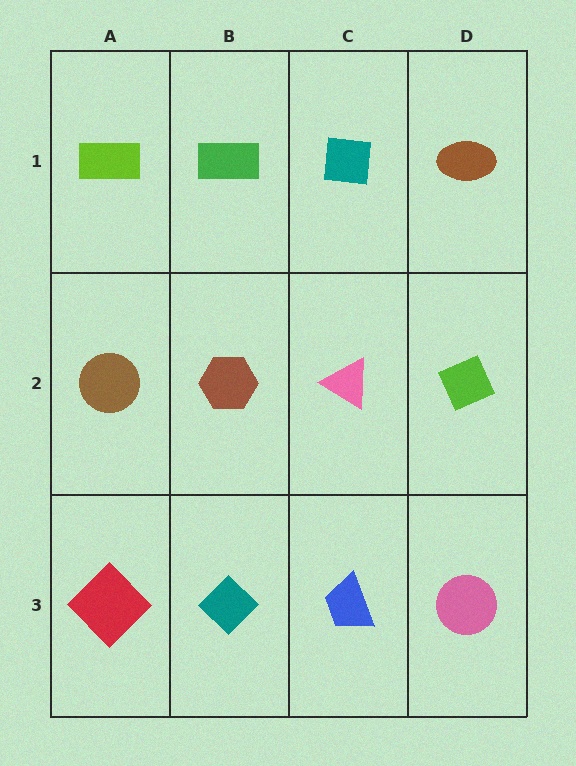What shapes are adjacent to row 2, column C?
A teal square (row 1, column C), a blue trapezoid (row 3, column C), a brown hexagon (row 2, column B), a lime diamond (row 2, column D).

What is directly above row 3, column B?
A brown hexagon.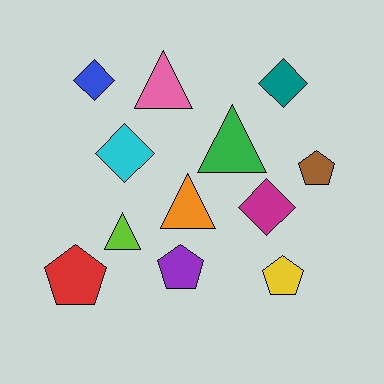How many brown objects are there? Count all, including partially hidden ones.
There is 1 brown object.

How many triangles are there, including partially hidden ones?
There are 4 triangles.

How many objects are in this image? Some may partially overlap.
There are 12 objects.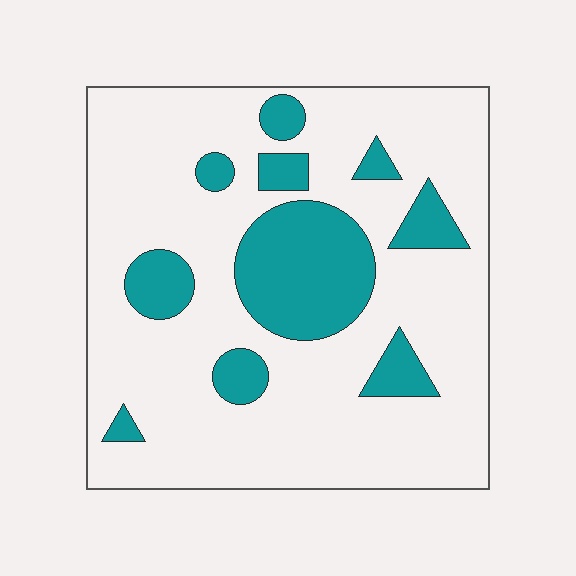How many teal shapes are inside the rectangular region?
10.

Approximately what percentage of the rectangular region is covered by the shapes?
Approximately 20%.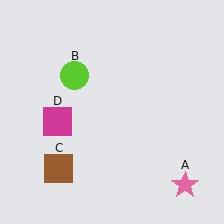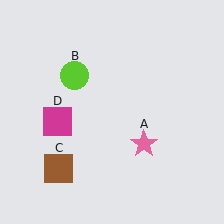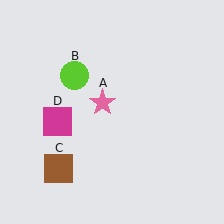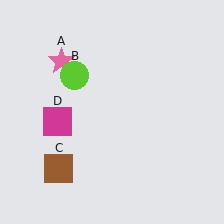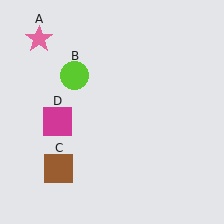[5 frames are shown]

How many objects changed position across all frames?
1 object changed position: pink star (object A).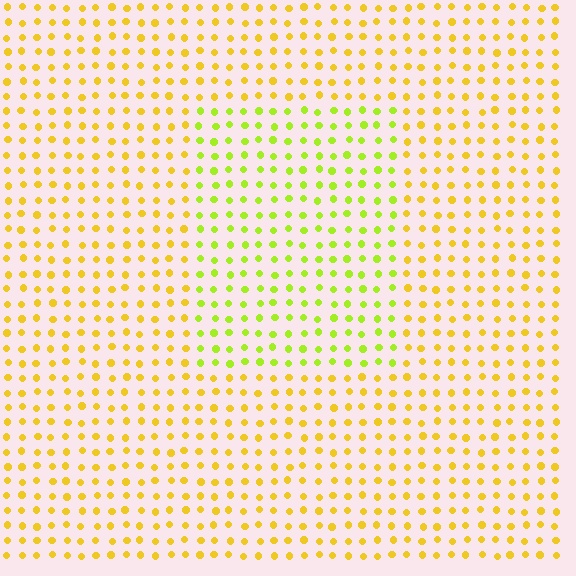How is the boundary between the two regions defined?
The boundary is defined purely by a slight shift in hue (about 33 degrees). Spacing, size, and orientation are identical on both sides.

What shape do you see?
I see a rectangle.